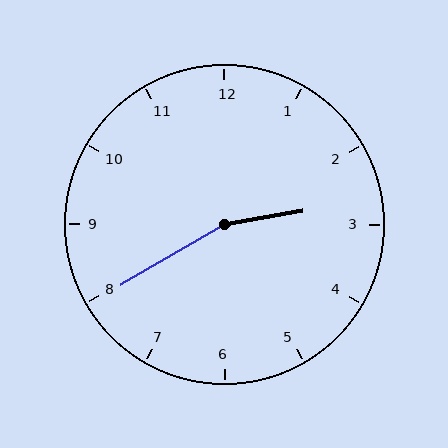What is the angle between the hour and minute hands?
Approximately 160 degrees.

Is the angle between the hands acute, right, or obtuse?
It is obtuse.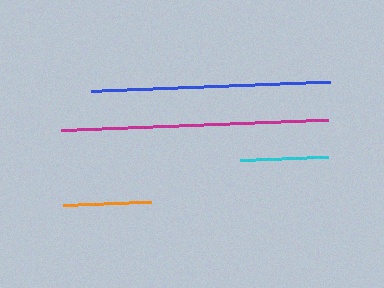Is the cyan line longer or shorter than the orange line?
The cyan line is longer than the orange line.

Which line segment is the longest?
The magenta line is the longest at approximately 267 pixels.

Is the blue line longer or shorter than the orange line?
The blue line is longer than the orange line.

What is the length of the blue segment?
The blue segment is approximately 239 pixels long.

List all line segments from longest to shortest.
From longest to shortest: magenta, blue, cyan, orange.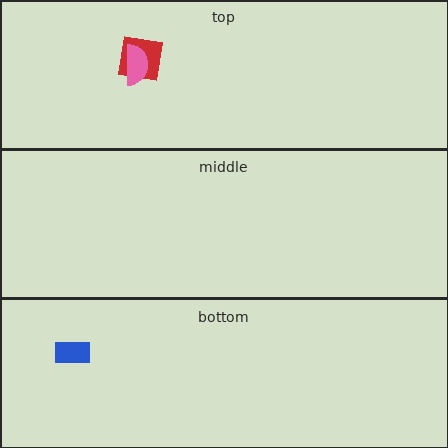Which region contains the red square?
The top region.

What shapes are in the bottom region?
The blue rectangle.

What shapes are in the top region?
The red square, the pink semicircle.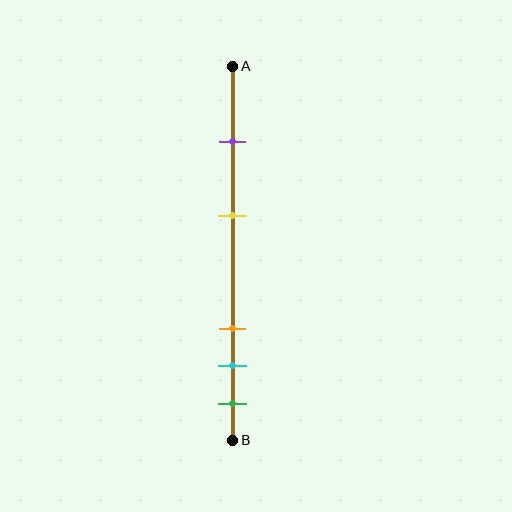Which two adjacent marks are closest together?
The cyan and green marks are the closest adjacent pair.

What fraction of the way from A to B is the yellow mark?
The yellow mark is approximately 40% (0.4) of the way from A to B.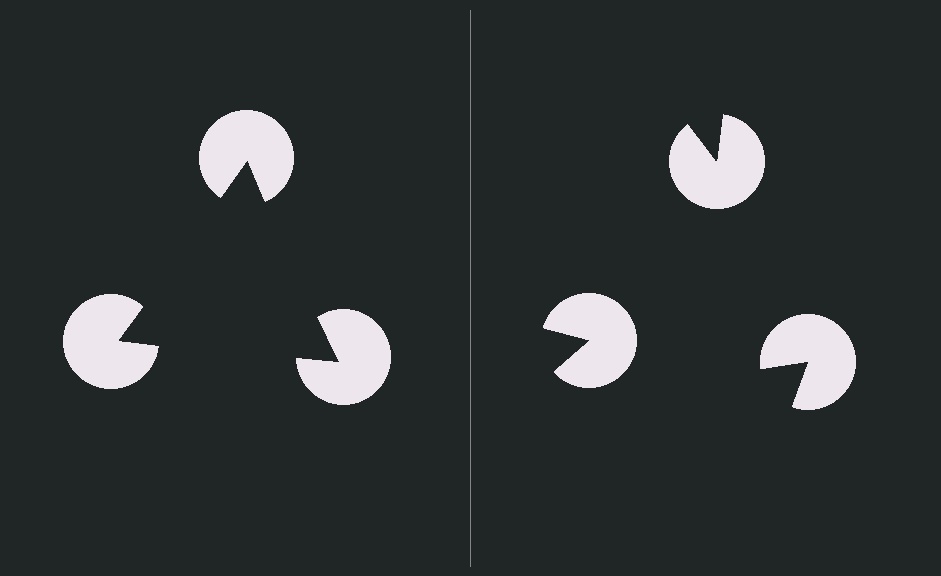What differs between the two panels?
The pac-man discs are positioned identically on both sides; only the wedge orientations differ. On the left they align to a triangle; on the right they are misaligned.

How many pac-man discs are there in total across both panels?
6 — 3 on each side.